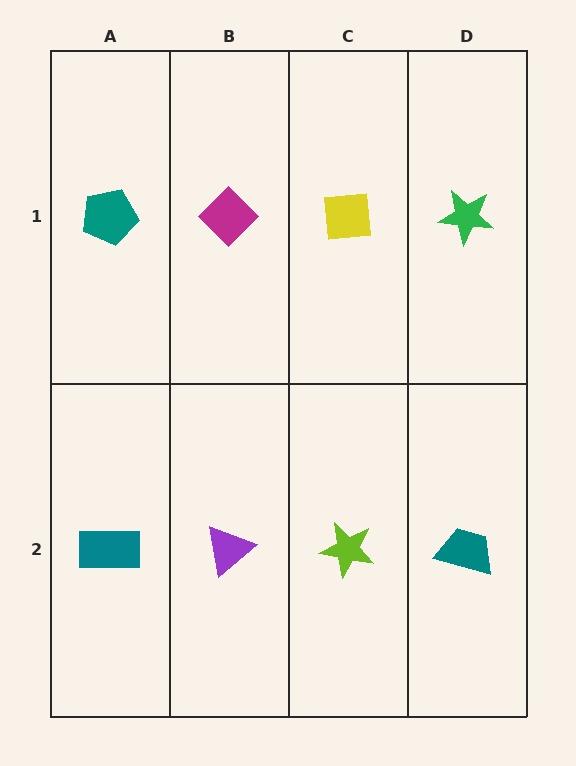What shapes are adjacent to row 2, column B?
A magenta diamond (row 1, column B), a teal rectangle (row 2, column A), a lime star (row 2, column C).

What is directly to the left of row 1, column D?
A yellow square.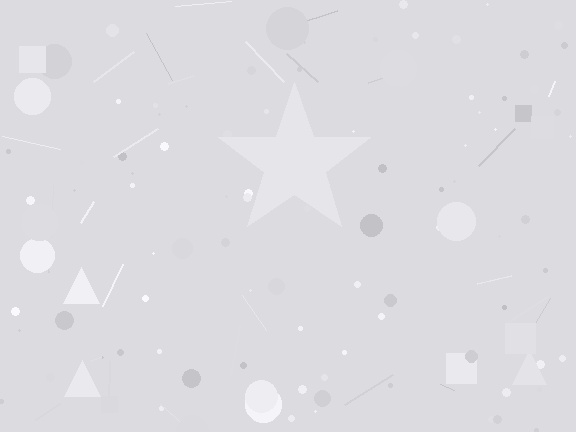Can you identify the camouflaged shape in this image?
The camouflaged shape is a star.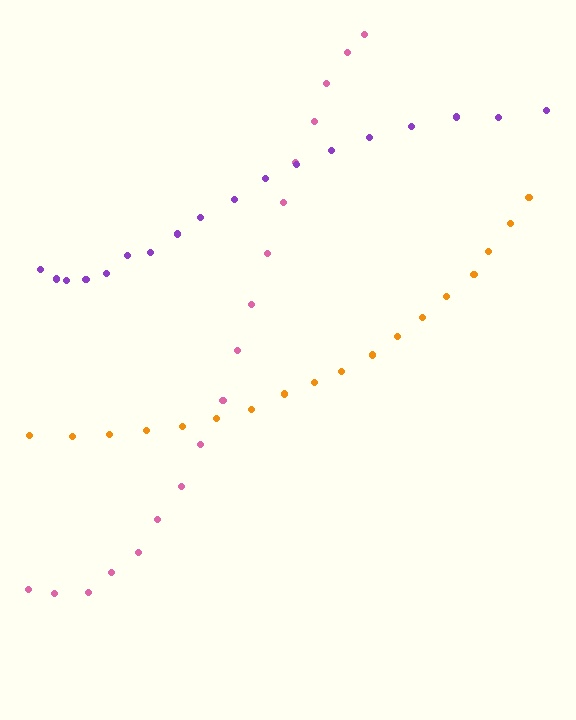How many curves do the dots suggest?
There are 3 distinct paths.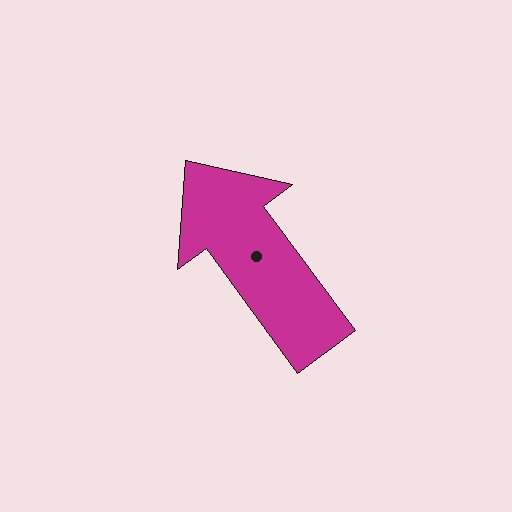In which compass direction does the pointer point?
Northwest.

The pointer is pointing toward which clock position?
Roughly 11 o'clock.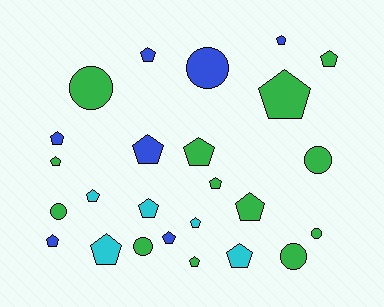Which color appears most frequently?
Green, with 13 objects.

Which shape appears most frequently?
Pentagon, with 18 objects.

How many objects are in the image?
There are 25 objects.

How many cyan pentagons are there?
There are 5 cyan pentagons.